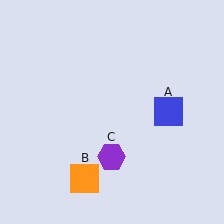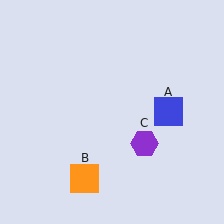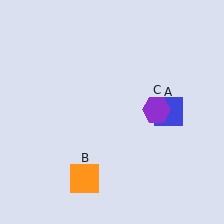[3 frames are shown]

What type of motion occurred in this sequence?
The purple hexagon (object C) rotated counterclockwise around the center of the scene.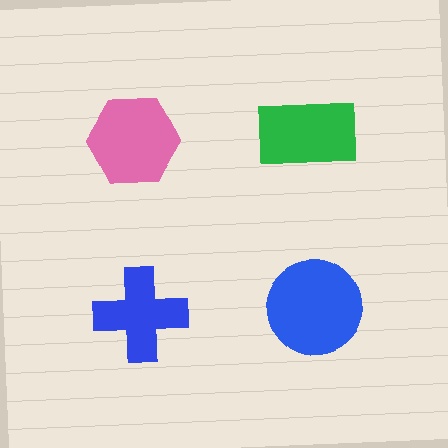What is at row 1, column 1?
A pink hexagon.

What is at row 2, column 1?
A blue cross.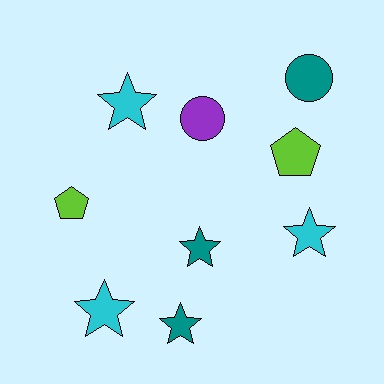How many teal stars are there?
There are 2 teal stars.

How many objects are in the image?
There are 9 objects.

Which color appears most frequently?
Teal, with 3 objects.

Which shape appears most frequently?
Star, with 5 objects.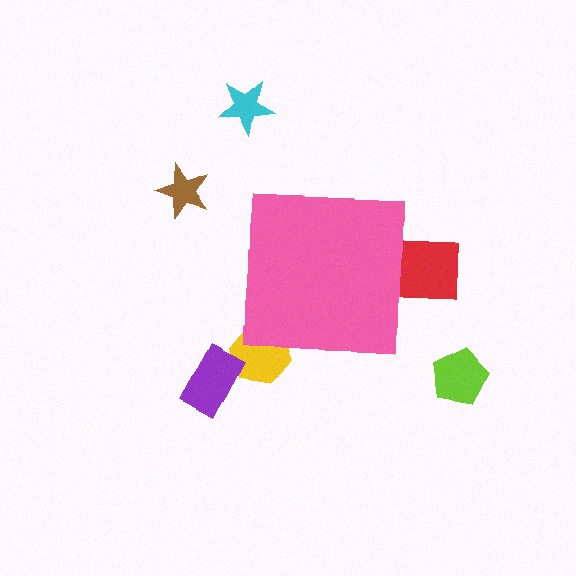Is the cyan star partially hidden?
No, the cyan star is fully visible.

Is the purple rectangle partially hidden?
No, the purple rectangle is fully visible.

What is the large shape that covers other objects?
A pink square.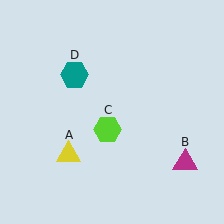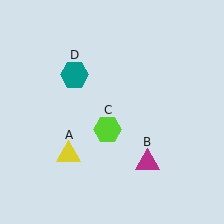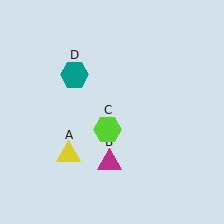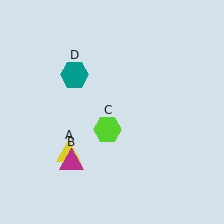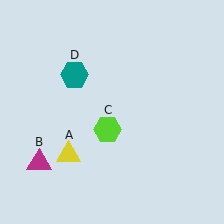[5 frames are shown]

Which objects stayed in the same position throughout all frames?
Yellow triangle (object A) and lime hexagon (object C) and teal hexagon (object D) remained stationary.